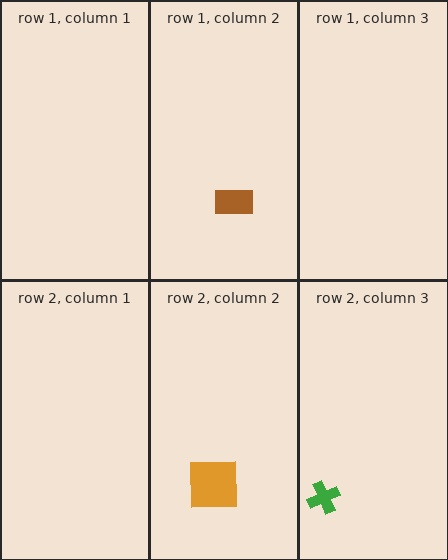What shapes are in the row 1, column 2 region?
The brown rectangle.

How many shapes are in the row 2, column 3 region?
1.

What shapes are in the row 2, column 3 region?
The green cross.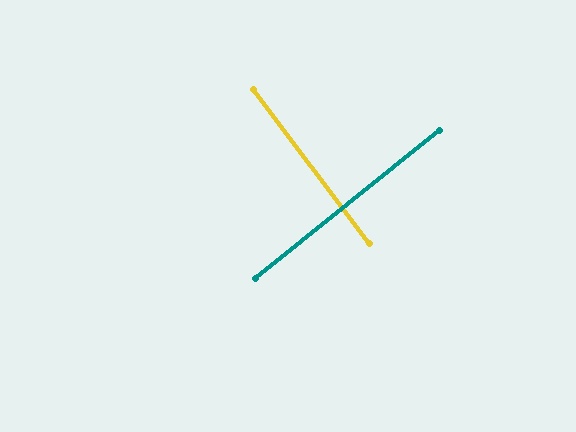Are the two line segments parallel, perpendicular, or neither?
Perpendicular — they meet at approximately 88°.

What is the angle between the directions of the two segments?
Approximately 88 degrees.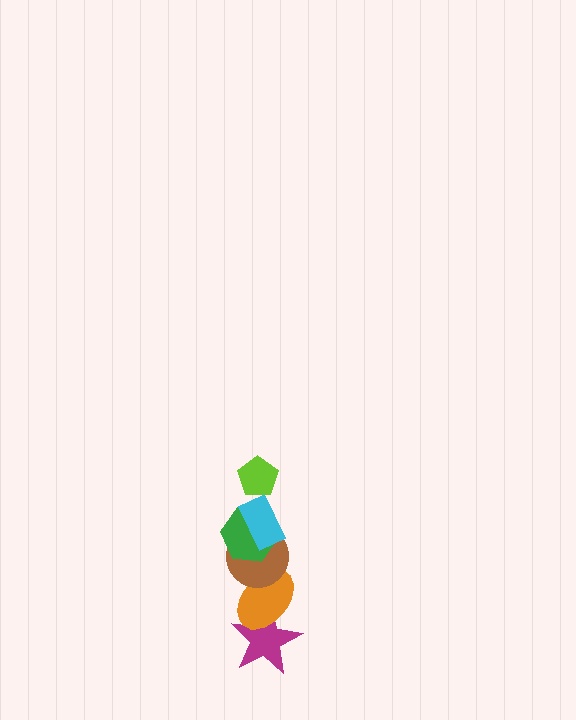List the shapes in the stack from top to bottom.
From top to bottom: the lime pentagon, the cyan rectangle, the green hexagon, the brown circle, the orange ellipse, the magenta star.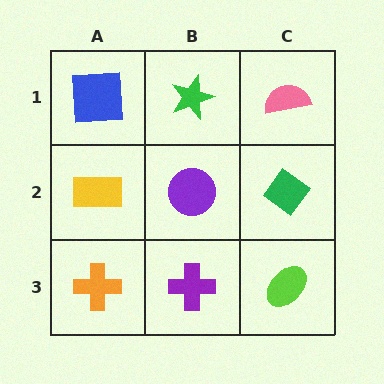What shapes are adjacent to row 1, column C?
A green diamond (row 2, column C), a green star (row 1, column B).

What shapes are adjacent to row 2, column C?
A pink semicircle (row 1, column C), a lime ellipse (row 3, column C), a purple circle (row 2, column B).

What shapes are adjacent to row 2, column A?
A blue square (row 1, column A), an orange cross (row 3, column A), a purple circle (row 2, column B).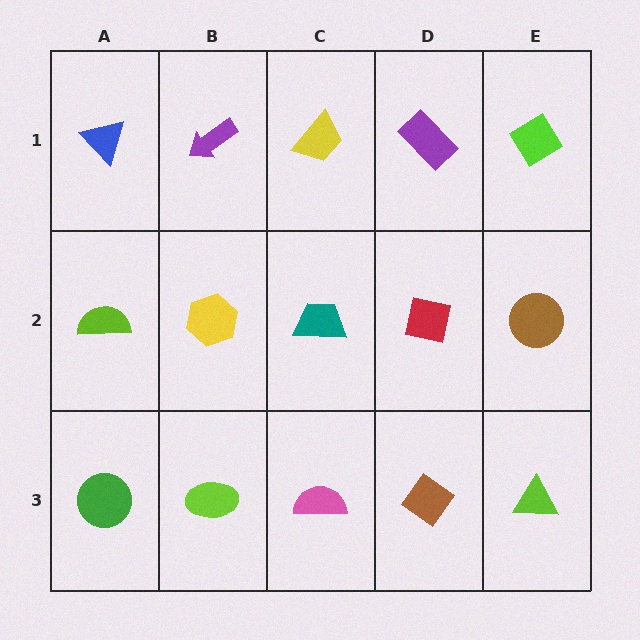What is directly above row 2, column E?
A lime diamond.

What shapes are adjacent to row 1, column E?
A brown circle (row 2, column E), a purple rectangle (row 1, column D).